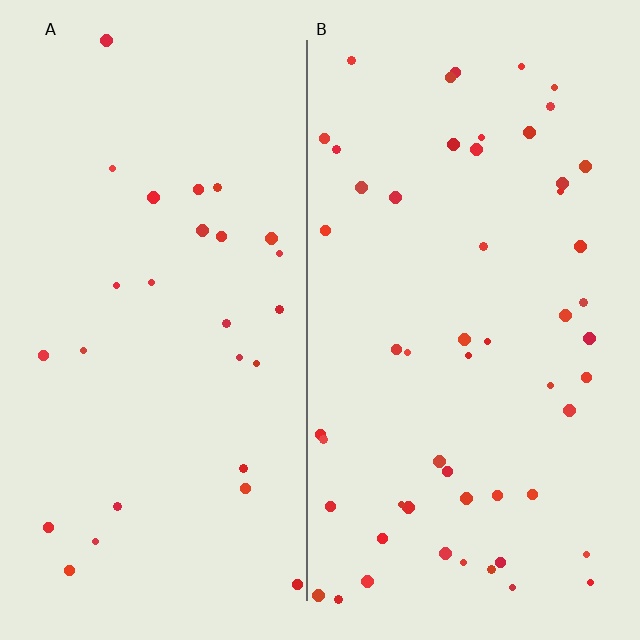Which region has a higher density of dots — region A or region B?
B (the right).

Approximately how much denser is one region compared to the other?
Approximately 2.0× — region B over region A.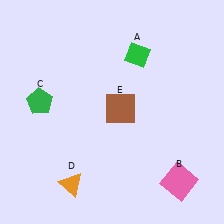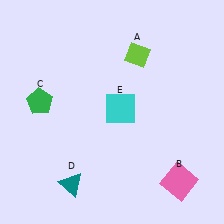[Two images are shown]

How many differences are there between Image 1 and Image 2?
There are 3 differences between the two images.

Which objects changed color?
A changed from green to lime. D changed from orange to teal. E changed from brown to cyan.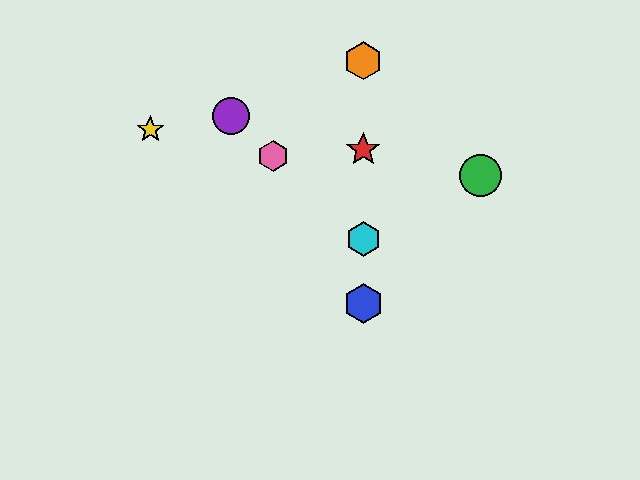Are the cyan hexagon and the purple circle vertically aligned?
No, the cyan hexagon is at x≈363 and the purple circle is at x≈231.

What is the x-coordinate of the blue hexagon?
The blue hexagon is at x≈363.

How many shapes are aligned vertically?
4 shapes (the red star, the blue hexagon, the orange hexagon, the cyan hexagon) are aligned vertically.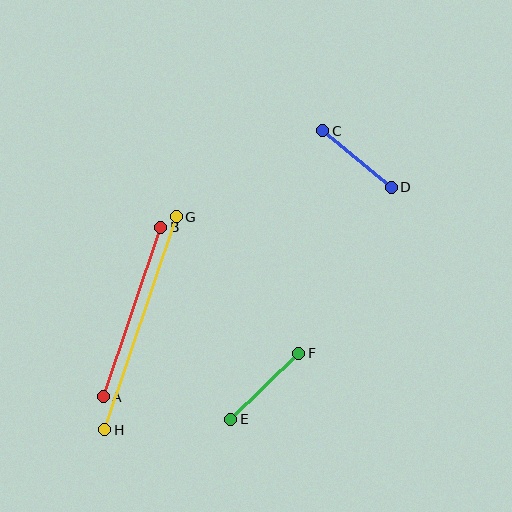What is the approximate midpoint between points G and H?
The midpoint is at approximately (140, 323) pixels.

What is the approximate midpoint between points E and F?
The midpoint is at approximately (265, 386) pixels.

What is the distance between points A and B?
The distance is approximately 179 pixels.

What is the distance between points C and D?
The distance is approximately 89 pixels.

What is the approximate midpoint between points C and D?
The midpoint is at approximately (357, 159) pixels.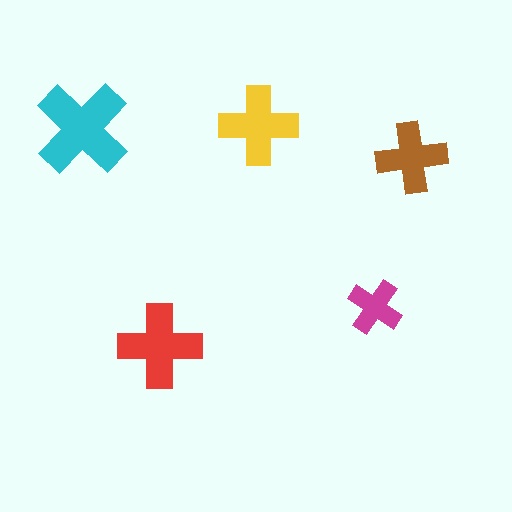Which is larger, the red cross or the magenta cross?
The red one.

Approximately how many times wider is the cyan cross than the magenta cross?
About 2 times wider.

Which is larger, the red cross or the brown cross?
The red one.